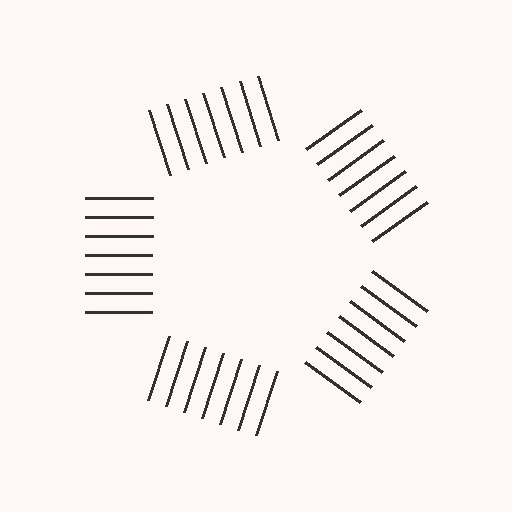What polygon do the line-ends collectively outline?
An illusory pentagon — the line segments terminate on its edges but no continuous stroke is drawn.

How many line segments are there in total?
35 — 7 along each of the 5 edges.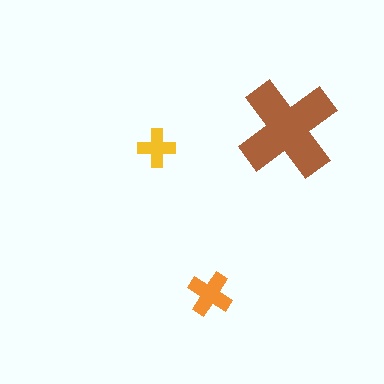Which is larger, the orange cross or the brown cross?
The brown one.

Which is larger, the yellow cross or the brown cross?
The brown one.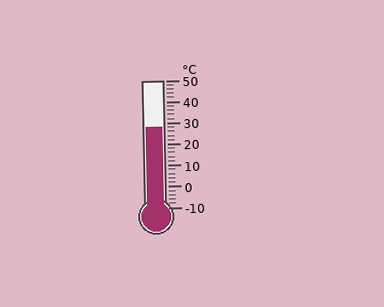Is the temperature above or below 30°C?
The temperature is below 30°C.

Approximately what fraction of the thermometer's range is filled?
The thermometer is filled to approximately 65% of its range.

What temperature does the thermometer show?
The thermometer shows approximately 28°C.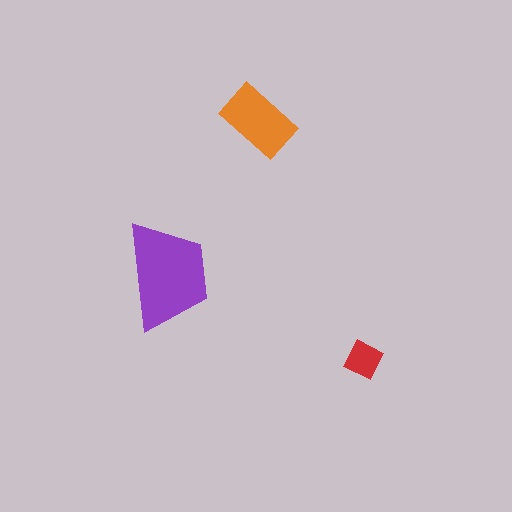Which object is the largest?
The purple trapezoid.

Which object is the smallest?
The red diamond.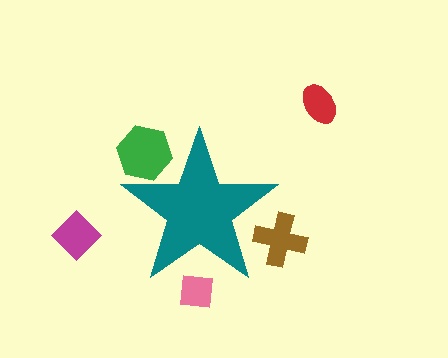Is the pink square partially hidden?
Yes, the pink square is partially hidden behind the teal star.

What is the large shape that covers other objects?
A teal star.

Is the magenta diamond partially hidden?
No, the magenta diamond is fully visible.